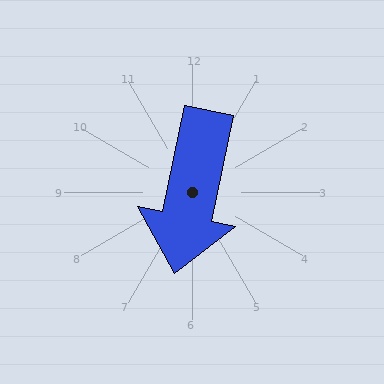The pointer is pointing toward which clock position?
Roughly 6 o'clock.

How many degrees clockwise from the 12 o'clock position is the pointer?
Approximately 192 degrees.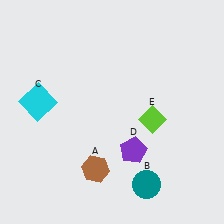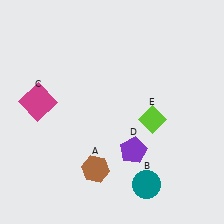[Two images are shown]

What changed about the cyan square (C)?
In Image 1, C is cyan. In Image 2, it changed to magenta.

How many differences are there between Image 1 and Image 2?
There is 1 difference between the two images.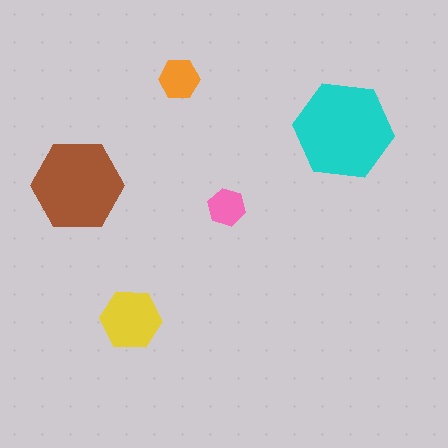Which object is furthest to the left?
The brown hexagon is leftmost.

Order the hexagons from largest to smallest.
the cyan one, the brown one, the yellow one, the orange one, the pink one.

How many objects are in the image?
There are 5 objects in the image.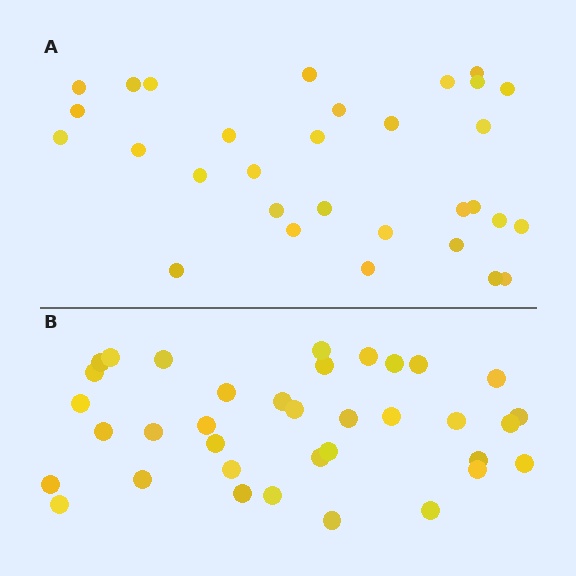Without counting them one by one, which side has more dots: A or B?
Region B (the bottom region) has more dots.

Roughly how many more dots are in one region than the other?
Region B has about 5 more dots than region A.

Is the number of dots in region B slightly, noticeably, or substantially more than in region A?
Region B has only slightly more — the two regions are fairly close. The ratio is roughly 1.2 to 1.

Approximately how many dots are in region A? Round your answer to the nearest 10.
About 30 dots. (The exact count is 31, which rounds to 30.)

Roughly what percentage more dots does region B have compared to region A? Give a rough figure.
About 15% more.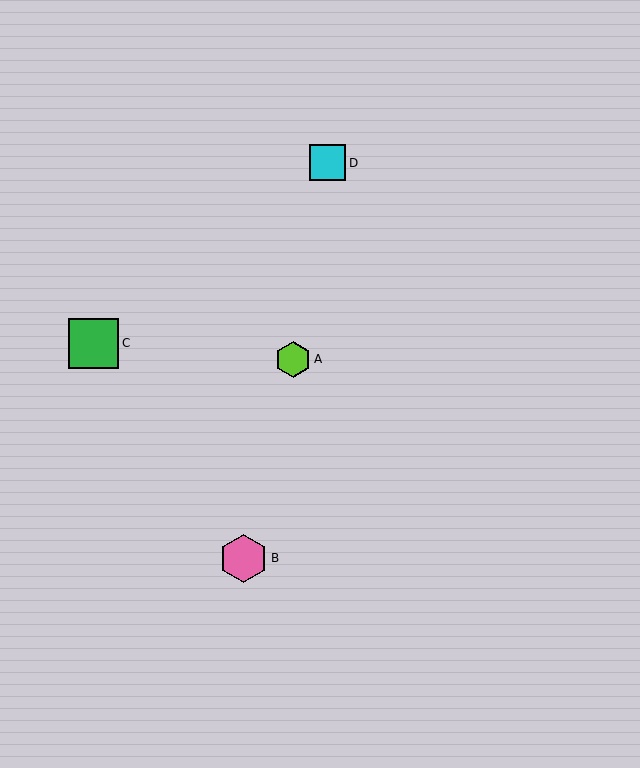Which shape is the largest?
The green square (labeled C) is the largest.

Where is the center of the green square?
The center of the green square is at (94, 343).